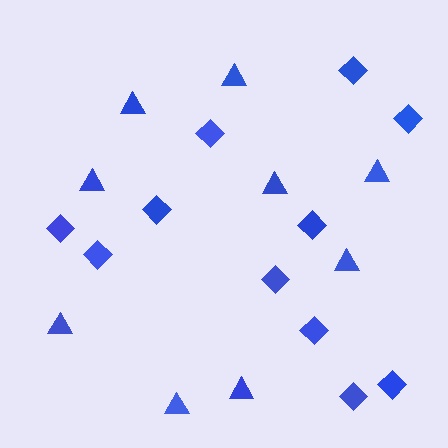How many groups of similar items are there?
There are 2 groups: one group of diamonds (11) and one group of triangles (9).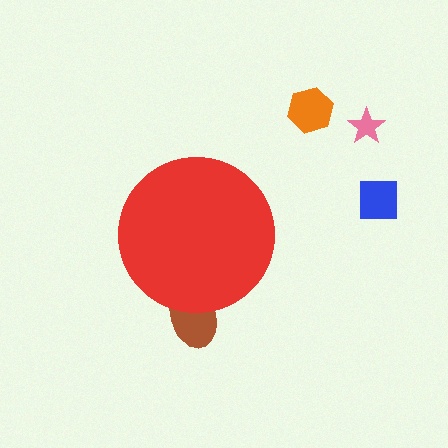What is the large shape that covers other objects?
A red circle.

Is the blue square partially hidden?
No, the blue square is fully visible.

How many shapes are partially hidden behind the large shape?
1 shape is partially hidden.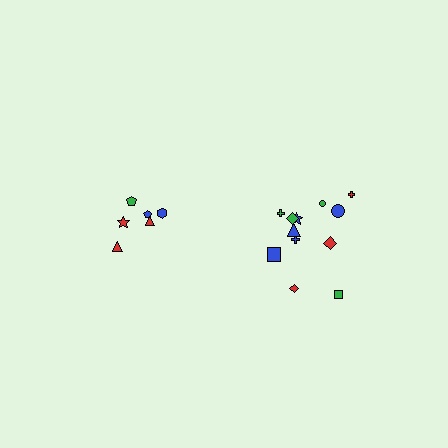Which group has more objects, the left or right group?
The right group.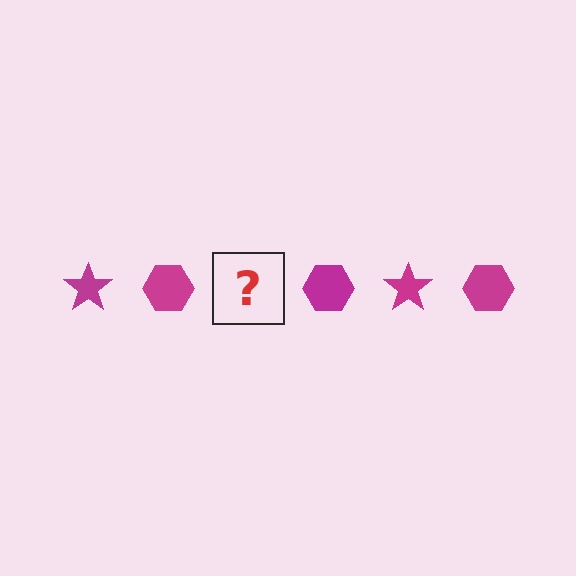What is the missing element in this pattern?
The missing element is a magenta star.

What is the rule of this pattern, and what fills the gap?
The rule is that the pattern cycles through star, hexagon shapes in magenta. The gap should be filled with a magenta star.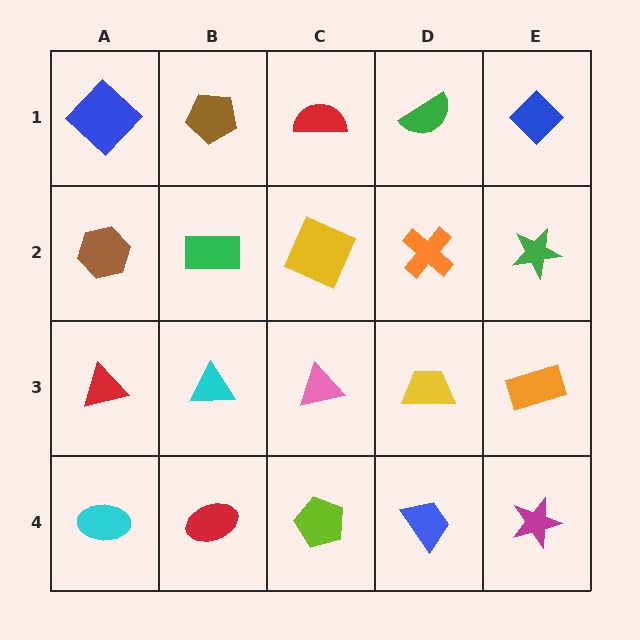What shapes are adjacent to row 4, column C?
A pink triangle (row 3, column C), a red ellipse (row 4, column B), a blue trapezoid (row 4, column D).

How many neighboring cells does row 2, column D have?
4.